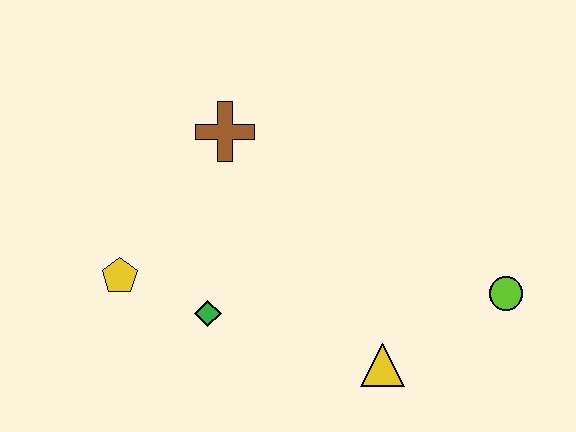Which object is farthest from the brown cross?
The lime circle is farthest from the brown cross.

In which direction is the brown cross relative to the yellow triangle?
The brown cross is above the yellow triangle.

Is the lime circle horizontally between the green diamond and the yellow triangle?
No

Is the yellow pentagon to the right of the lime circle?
No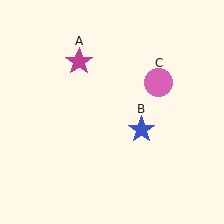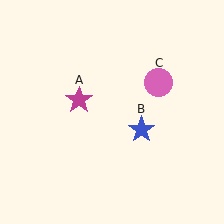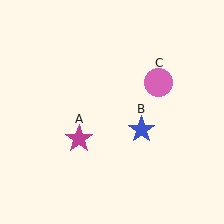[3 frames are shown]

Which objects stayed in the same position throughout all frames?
Blue star (object B) and pink circle (object C) remained stationary.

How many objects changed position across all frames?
1 object changed position: magenta star (object A).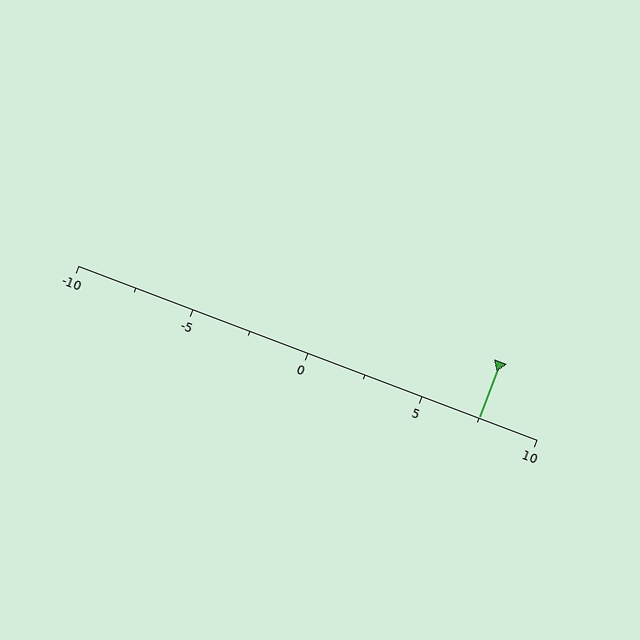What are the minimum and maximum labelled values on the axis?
The axis runs from -10 to 10.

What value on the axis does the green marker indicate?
The marker indicates approximately 7.5.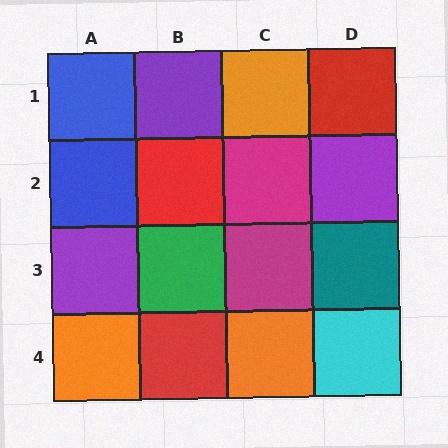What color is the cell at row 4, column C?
Orange.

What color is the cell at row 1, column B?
Purple.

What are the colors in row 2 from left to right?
Blue, red, magenta, purple.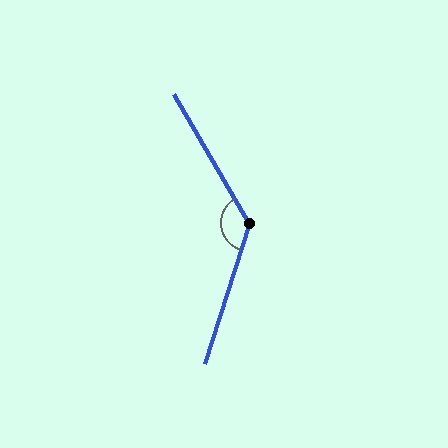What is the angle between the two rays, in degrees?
Approximately 132 degrees.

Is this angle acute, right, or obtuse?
It is obtuse.